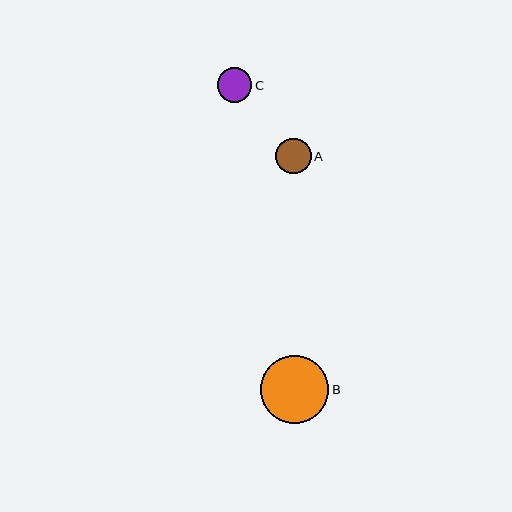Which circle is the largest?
Circle B is the largest with a size of approximately 68 pixels.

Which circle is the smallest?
Circle C is the smallest with a size of approximately 35 pixels.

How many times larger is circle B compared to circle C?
Circle B is approximately 2.0 times the size of circle C.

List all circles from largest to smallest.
From largest to smallest: B, A, C.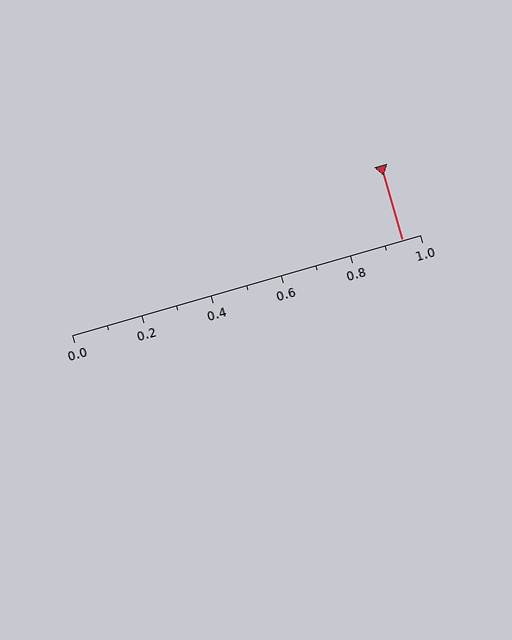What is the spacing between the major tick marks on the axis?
The major ticks are spaced 0.2 apart.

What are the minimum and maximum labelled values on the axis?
The axis runs from 0.0 to 1.0.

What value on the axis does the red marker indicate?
The marker indicates approximately 0.95.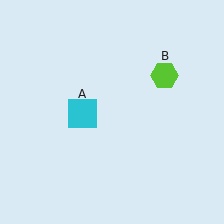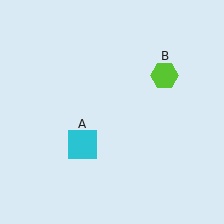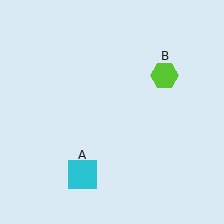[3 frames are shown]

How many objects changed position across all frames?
1 object changed position: cyan square (object A).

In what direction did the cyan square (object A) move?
The cyan square (object A) moved down.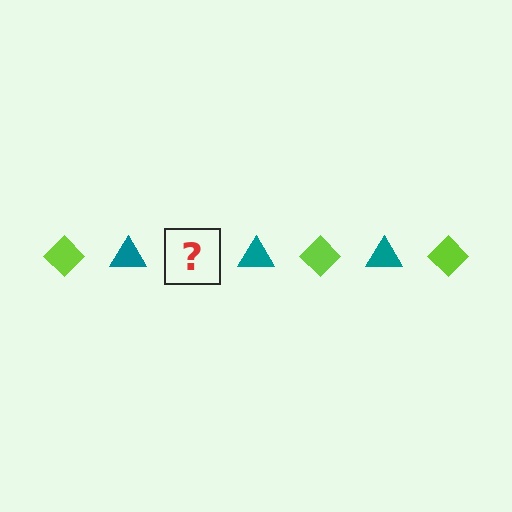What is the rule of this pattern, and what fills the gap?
The rule is that the pattern alternates between lime diamond and teal triangle. The gap should be filled with a lime diamond.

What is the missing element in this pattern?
The missing element is a lime diamond.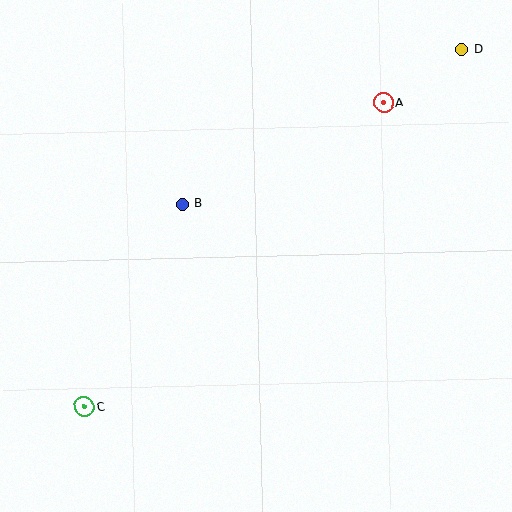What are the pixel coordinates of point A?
Point A is at (384, 102).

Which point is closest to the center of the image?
Point B at (182, 204) is closest to the center.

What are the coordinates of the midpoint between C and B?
The midpoint between C and B is at (133, 305).